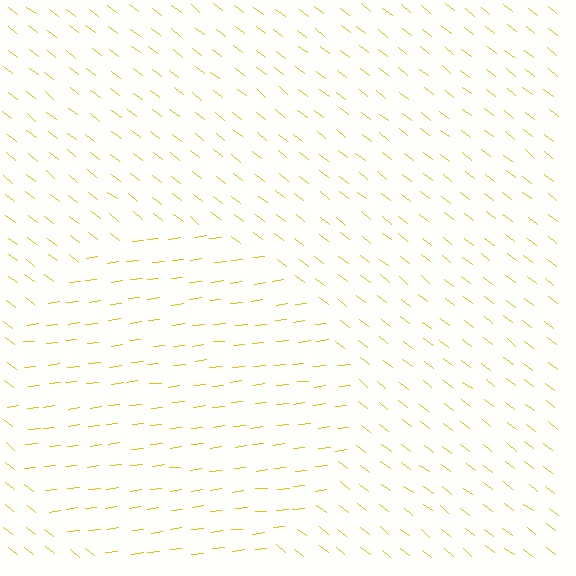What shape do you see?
I see a circle.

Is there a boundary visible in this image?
Yes, there is a texture boundary formed by a change in line orientation.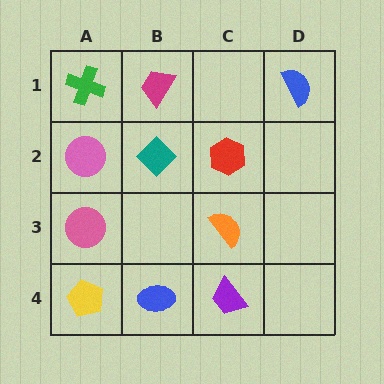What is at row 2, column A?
A pink circle.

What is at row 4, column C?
A purple trapezoid.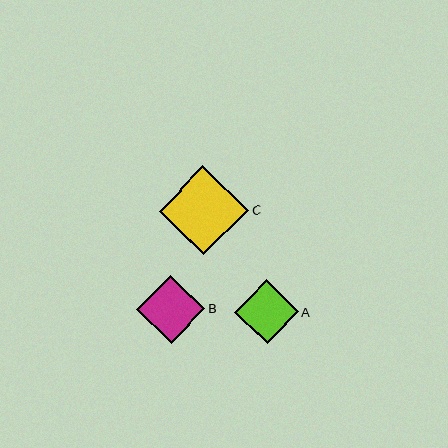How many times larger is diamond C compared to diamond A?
Diamond C is approximately 1.4 times the size of diamond A.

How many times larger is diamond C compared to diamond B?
Diamond C is approximately 1.3 times the size of diamond B.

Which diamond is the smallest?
Diamond A is the smallest with a size of approximately 64 pixels.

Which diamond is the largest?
Diamond C is the largest with a size of approximately 89 pixels.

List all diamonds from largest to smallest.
From largest to smallest: C, B, A.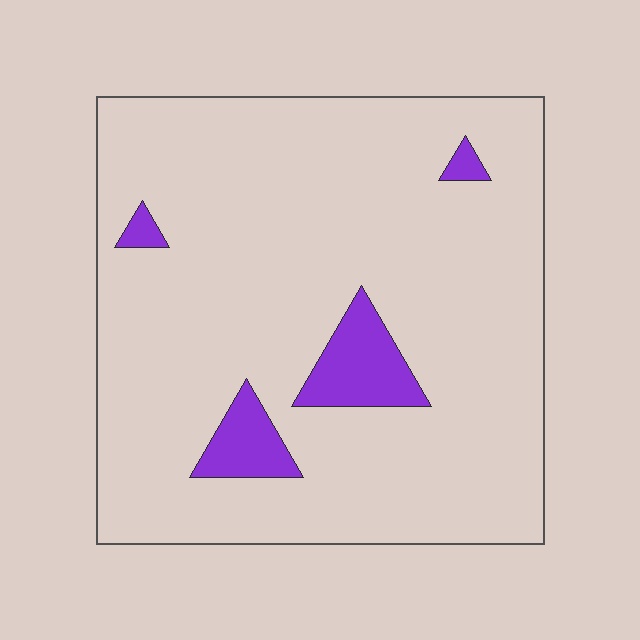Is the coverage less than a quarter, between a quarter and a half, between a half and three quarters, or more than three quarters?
Less than a quarter.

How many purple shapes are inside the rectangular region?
4.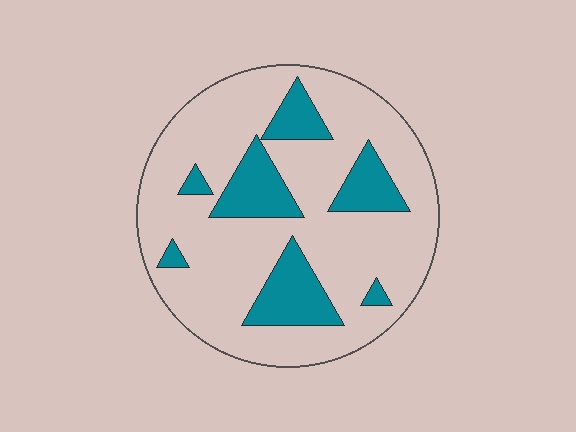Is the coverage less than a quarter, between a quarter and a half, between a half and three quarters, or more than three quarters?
Less than a quarter.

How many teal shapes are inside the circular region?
7.